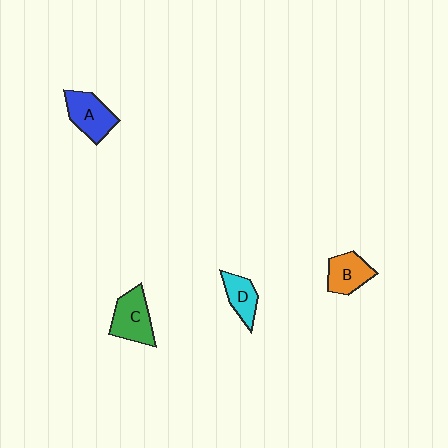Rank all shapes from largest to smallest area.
From largest to smallest: C (green), A (blue), B (orange), D (cyan).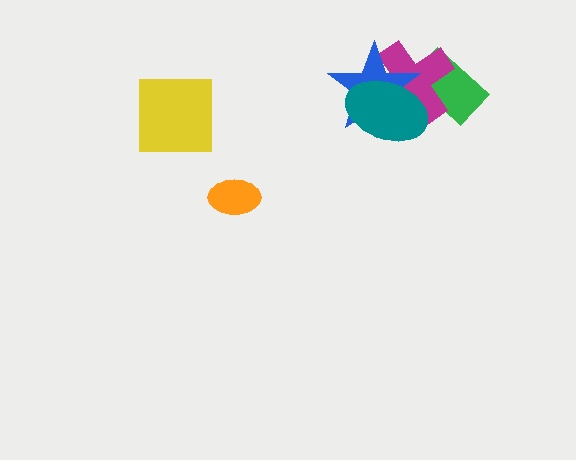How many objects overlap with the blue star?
3 objects overlap with the blue star.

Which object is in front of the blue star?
The teal ellipse is in front of the blue star.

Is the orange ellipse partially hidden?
No, no other shape covers it.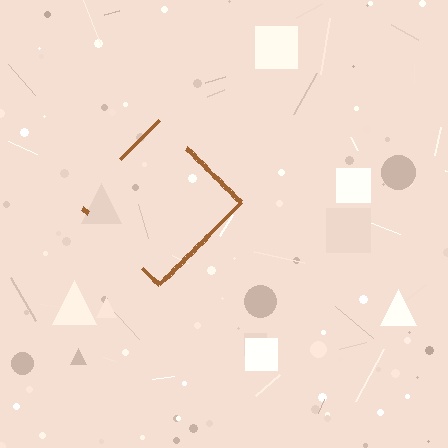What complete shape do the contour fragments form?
The contour fragments form a diamond.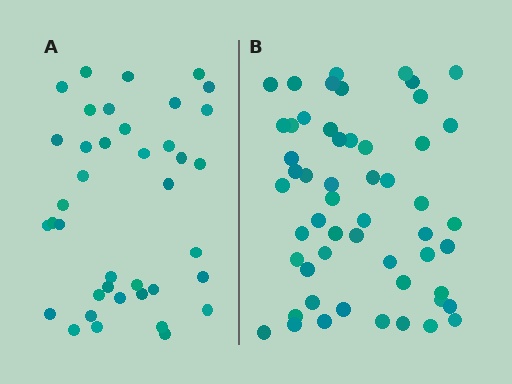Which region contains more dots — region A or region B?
Region B (the right region) has more dots.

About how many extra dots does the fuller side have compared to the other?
Region B has approximately 15 more dots than region A.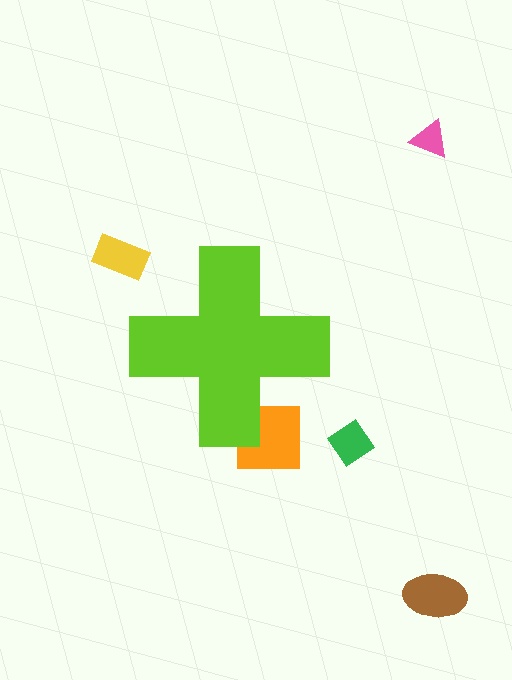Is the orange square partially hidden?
Yes, the orange square is partially hidden behind the lime cross.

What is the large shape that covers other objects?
A lime cross.